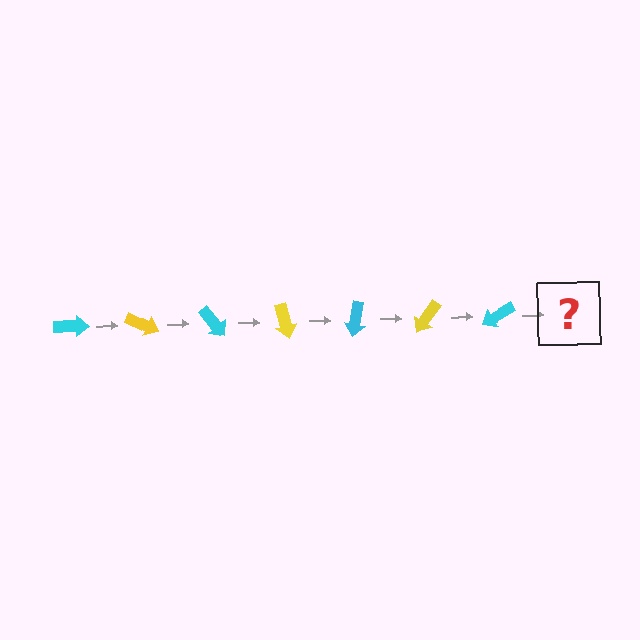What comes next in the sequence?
The next element should be a yellow arrow, rotated 175 degrees from the start.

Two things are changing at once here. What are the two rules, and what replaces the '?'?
The two rules are that it rotates 25 degrees each step and the color cycles through cyan and yellow. The '?' should be a yellow arrow, rotated 175 degrees from the start.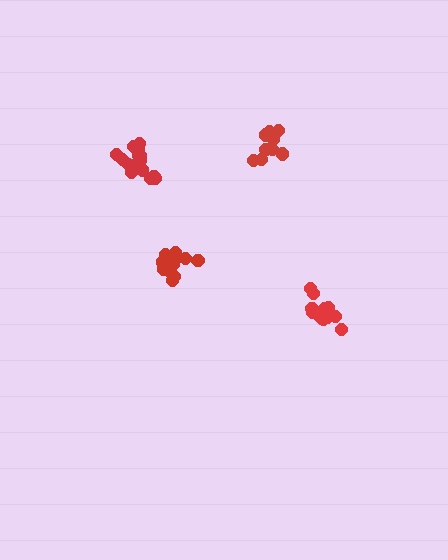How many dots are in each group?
Group 1: 15 dots, Group 2: 17 dots, Group 3: 14 dots, Group 4: 12 dots (58 total).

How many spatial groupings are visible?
There are 4 spatial groupings.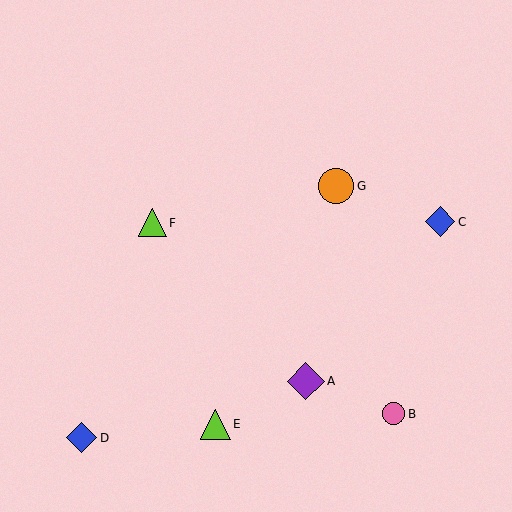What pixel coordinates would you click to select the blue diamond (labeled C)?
Click at (440, 222) to select the blue diamond C.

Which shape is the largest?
The purple diamond (labeled A) is the largest.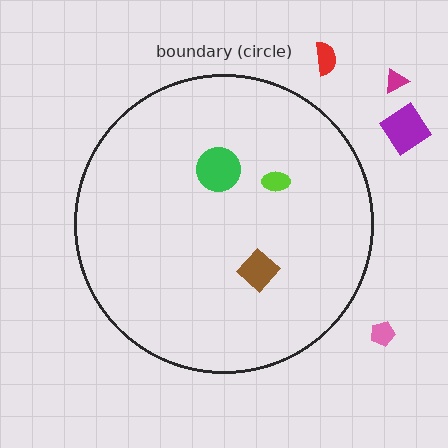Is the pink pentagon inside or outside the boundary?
Outside.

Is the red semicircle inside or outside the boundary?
Outside.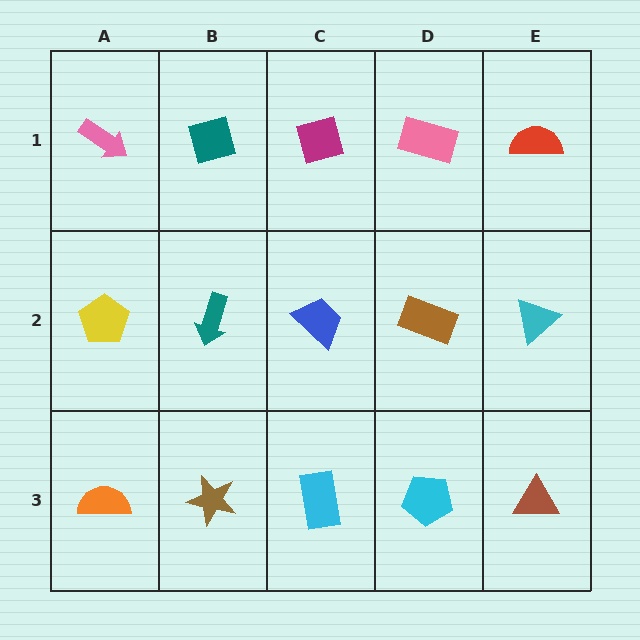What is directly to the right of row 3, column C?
A cyan pentagon.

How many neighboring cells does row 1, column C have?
3.